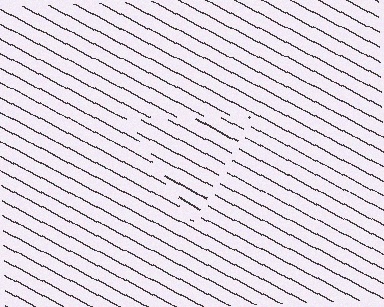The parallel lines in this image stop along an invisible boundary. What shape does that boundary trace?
An illusory triangle. The interior of the shape contains the same grating, shifted by half a period — the contour is defined by the phase discontinuity where line-ends from the inner and outer gratings abut.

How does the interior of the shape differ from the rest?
The interior of the shape contains the same grating, shifted by half a period — the contour is defined by the phase discontinuity where line-ends from the inner and outer gratings abut.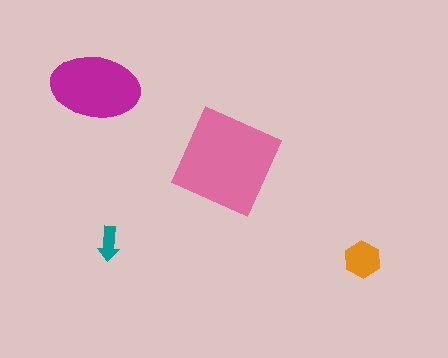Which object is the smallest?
The teal arrow.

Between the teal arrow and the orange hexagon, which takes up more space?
The orange hexagon.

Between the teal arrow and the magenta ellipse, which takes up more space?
The magenta ellipse.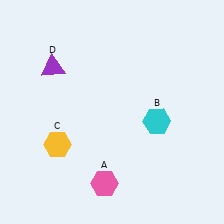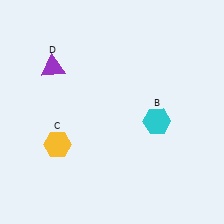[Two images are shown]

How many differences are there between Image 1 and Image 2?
There is 1 difference between the two images.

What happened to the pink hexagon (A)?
The pink hexagon (A) was removed in Image 2. It was in the bottom-left area of Image 1.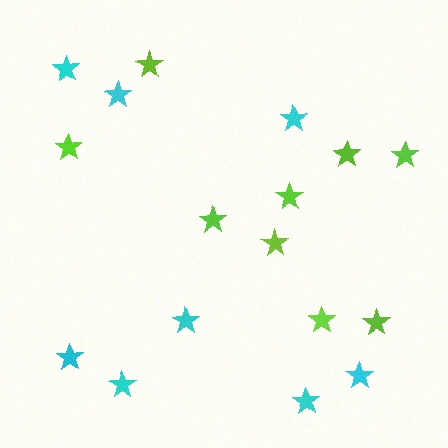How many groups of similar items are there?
There are 2 groups: one group of cyan stars (8) and one group of lime stars (9).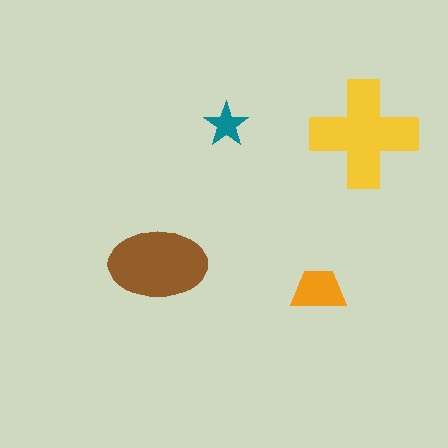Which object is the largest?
The yellow cross.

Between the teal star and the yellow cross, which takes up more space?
The yellow cross.